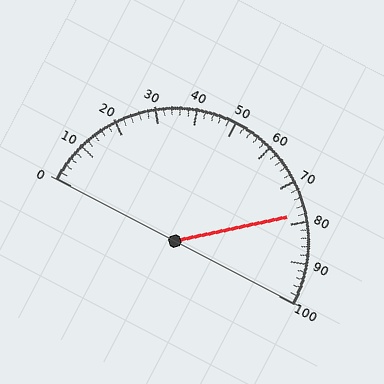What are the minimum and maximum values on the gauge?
The gauge ranges from 0 to 100.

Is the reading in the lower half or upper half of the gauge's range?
The reading is in the upper half of the range (0 to 100).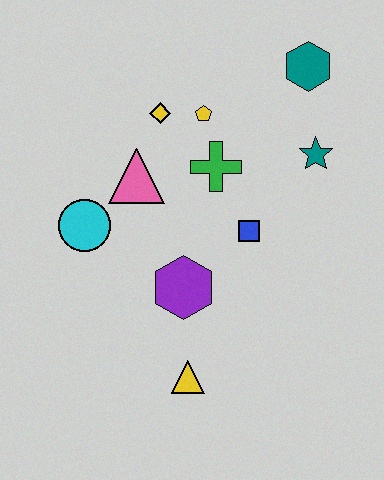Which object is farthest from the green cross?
The yellow triangle is farthest from the green cross.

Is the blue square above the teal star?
No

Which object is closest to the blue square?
The green cross is closest to the blue square.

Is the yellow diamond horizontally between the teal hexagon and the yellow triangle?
No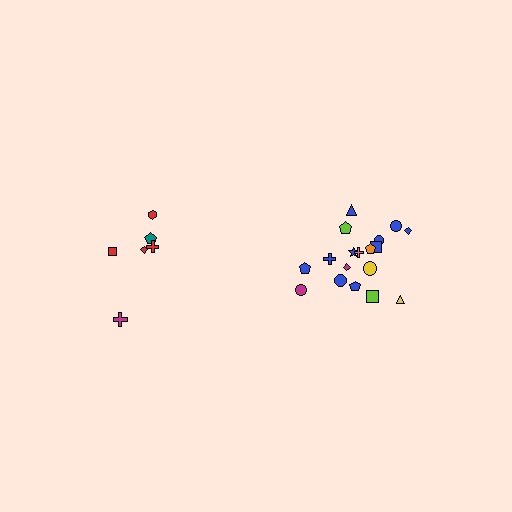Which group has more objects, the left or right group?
The right group.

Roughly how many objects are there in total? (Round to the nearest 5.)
Roughly 25 objects in total.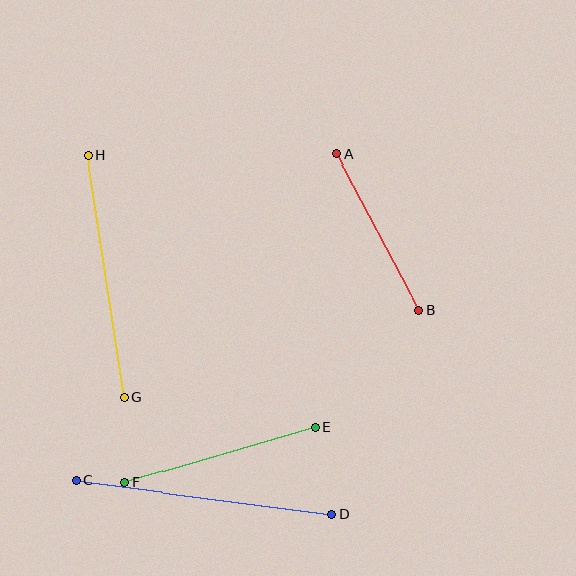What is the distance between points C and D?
The distance is approximately 258 pixels.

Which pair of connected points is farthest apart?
Points C and D are farthest apart.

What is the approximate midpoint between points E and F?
The midpoint is at approximately (220, 455) pixels.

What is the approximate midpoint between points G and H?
The midpoint is at approximately (106, 277) pixels.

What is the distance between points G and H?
The distance is approximately 245 pixels.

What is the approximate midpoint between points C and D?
The midpoint is at approximately (204, 497) pixels.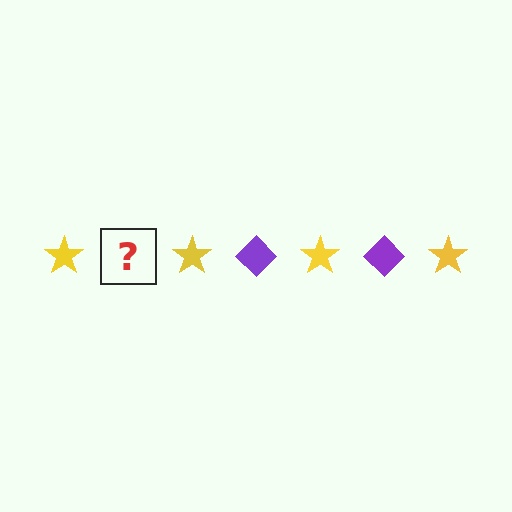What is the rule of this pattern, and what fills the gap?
The rule is that the pattern alternates between yellow star and purple diamond. The gap should be filled with a purple diamond.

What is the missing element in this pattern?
The missing element is a purple diamond.